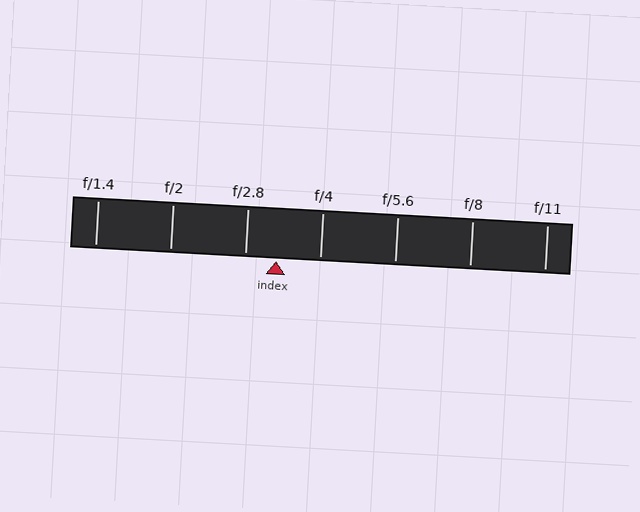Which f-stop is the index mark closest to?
The index mark is closest to f/2.8.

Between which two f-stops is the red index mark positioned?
The index mark is between f/2.8 and f/4.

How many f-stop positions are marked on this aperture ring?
There are 7 f-stop positions marked.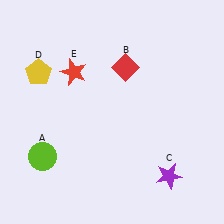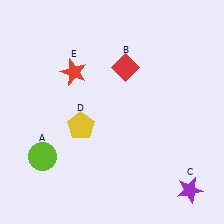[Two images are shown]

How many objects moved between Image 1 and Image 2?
2 objects moved between the two images.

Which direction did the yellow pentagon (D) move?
The yellow pentagon (D) moved down.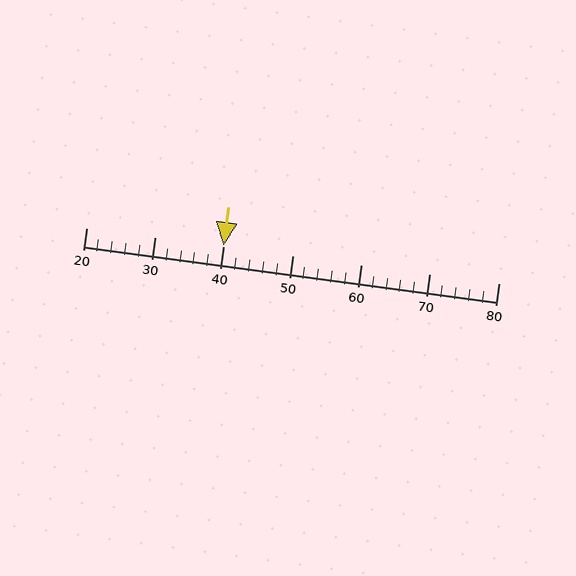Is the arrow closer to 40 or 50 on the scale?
The arrow is closer to 40.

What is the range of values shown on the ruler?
The ruler shows values from 20 to 80.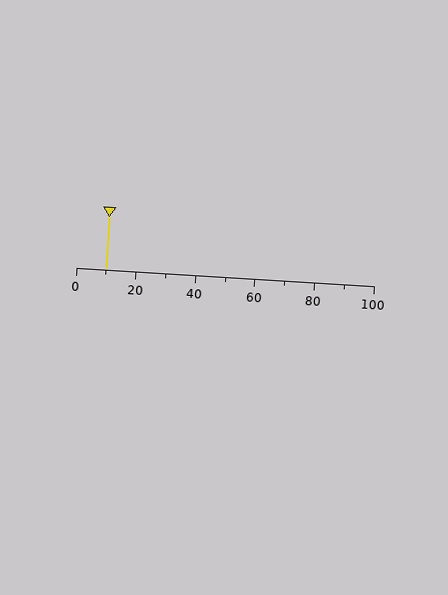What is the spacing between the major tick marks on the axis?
The major ticks are spaced 20 apart.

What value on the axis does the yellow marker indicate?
The marker indicates approximately 10.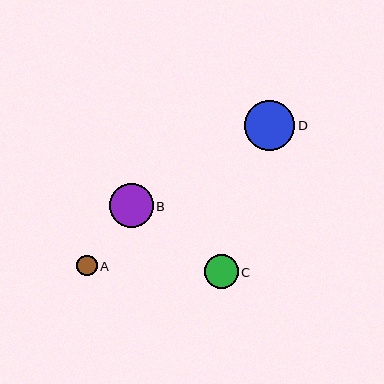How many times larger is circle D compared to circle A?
Circle D is approximately 2.4 times the size of circle A.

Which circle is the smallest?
Circle A is the smallest with a size of approximately 21 pixels.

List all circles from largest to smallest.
From largest to smallest: D, B, C, A.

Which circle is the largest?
Circle D is the largest with a size of approximately 51 pixels.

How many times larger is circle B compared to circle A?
Circle B is approximately 2.1 times the size of circle A.